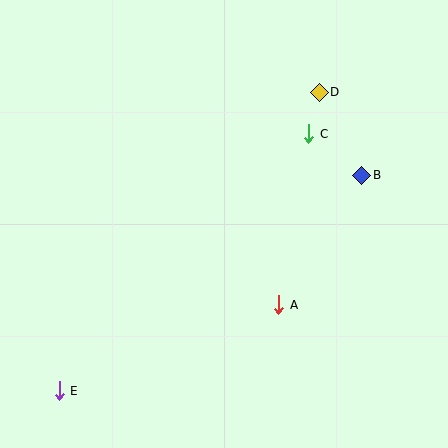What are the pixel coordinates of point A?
Point A is at (279, 305).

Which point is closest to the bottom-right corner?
Point A is closest to the bottom-right corner.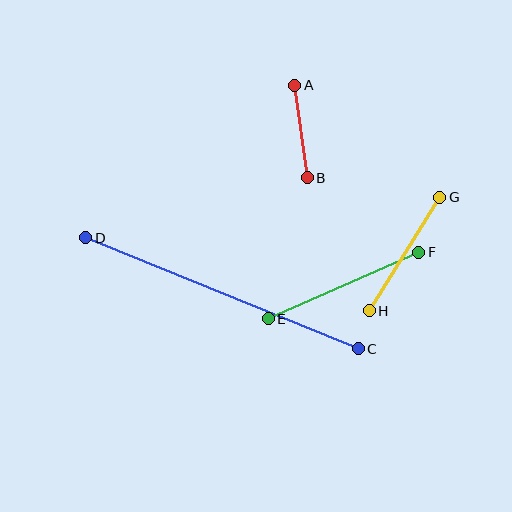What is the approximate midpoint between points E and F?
The midpoint is at approximately (343, 286) pixels.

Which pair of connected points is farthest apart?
Points C and D are farthest apart.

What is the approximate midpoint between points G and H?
The midpoint is at approximately (405, 254) pixels.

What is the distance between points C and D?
The distance is approximately 294 pixels.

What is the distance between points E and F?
The distance is approximately 164 pixels.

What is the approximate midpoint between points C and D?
The midpoint is at approximately (222, 293) pixels.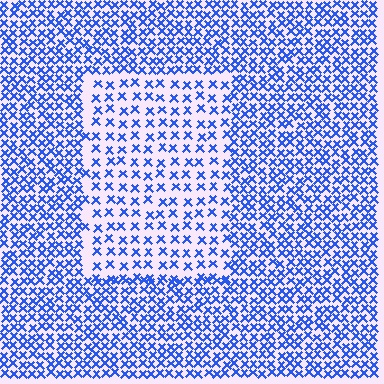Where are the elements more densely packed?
The elements are more densely packed outside the rectangle boundary.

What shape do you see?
I see a rectangle.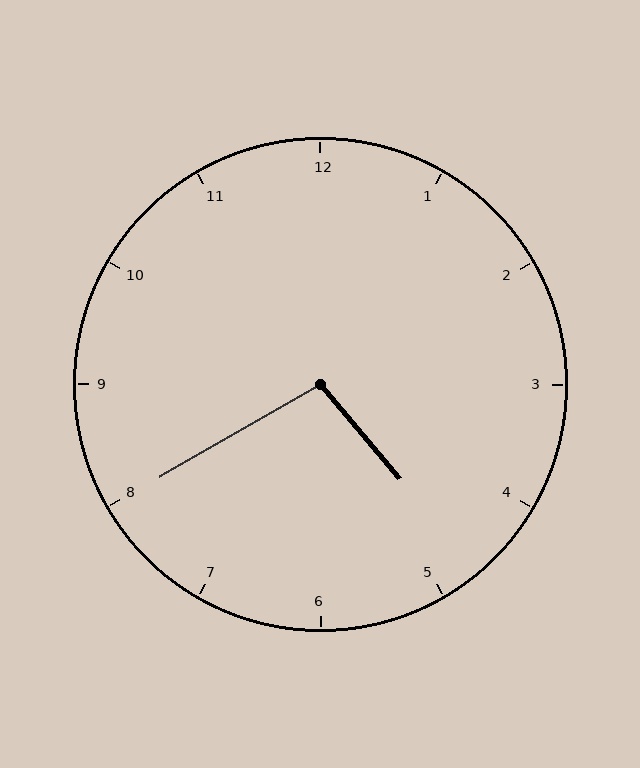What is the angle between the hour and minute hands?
Approximately 100 degrees.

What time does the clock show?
4:40.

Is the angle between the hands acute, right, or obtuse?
It is obtuse.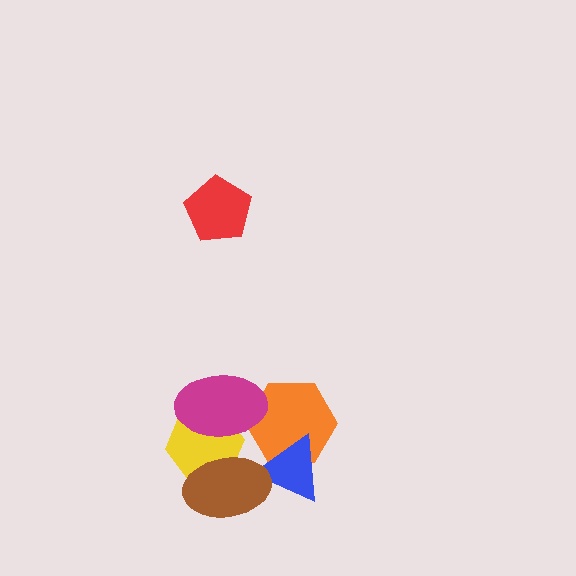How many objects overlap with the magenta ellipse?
3 objects overlap with the magenta ellipse.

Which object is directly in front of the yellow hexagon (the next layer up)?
The brown ellipse is directly in front of the yellow hexagon.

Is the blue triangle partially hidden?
Yes, it is partially covered by another shape.